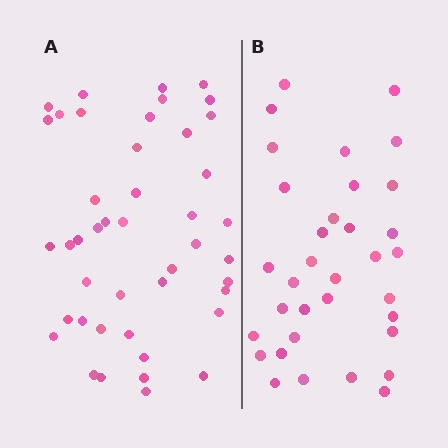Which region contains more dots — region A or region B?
Region A (the left region) has more dots.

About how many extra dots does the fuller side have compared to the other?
Region A has roughly 10 or so more dots than region B.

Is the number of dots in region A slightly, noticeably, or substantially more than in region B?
Region A has noticeably more, but not dramatically so. The ratio is roughly 1.3 to 1.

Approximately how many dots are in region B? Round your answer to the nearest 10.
About 30 dots. (The exact count is 34, which rounds to 30.)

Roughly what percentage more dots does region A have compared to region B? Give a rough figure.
About 30% more.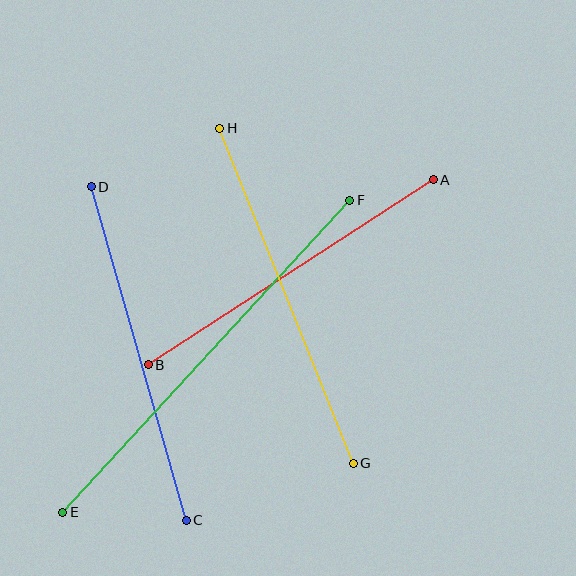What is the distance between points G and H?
The distance is approximately 361 pixels.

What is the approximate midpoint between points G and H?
The midpoint is at approximately (286, 296) pixels.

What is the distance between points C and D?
The distance is approximately 347 pixels.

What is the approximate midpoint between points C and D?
The midpoint is at approximately (139, 354) pixels.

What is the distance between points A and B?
The distance is approximately 340 pixels.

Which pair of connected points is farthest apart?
Points E and F are farthest apart.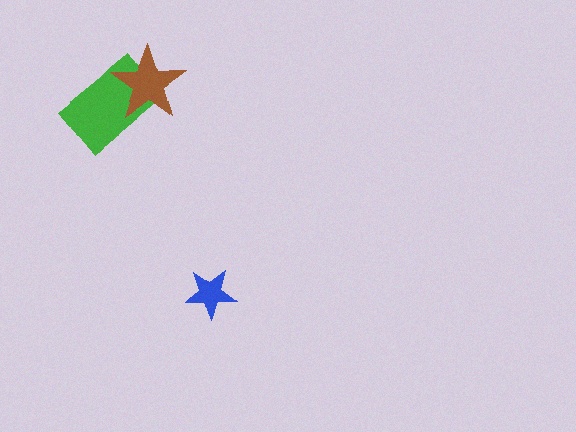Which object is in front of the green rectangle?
The brown star is in front of the green rectangle.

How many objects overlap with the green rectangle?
1 object overlaps with the green rectangle.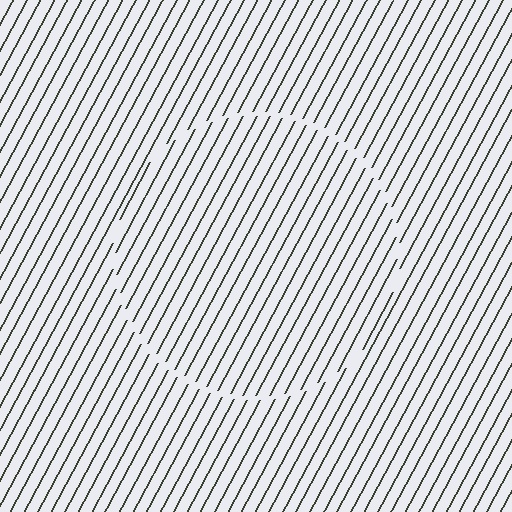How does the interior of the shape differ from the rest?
The interior of the shape contains the same grating, shifted by half a period — the contour is defined by the phase discontinuity where line-ends from the inner and outer gratings abut.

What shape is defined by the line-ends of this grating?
An illusory circle. The interior of the shape contains the same grating, shifted by half a period — the contour is defined by the phase discontinuity where line-ends from the inner and outer gratings abut.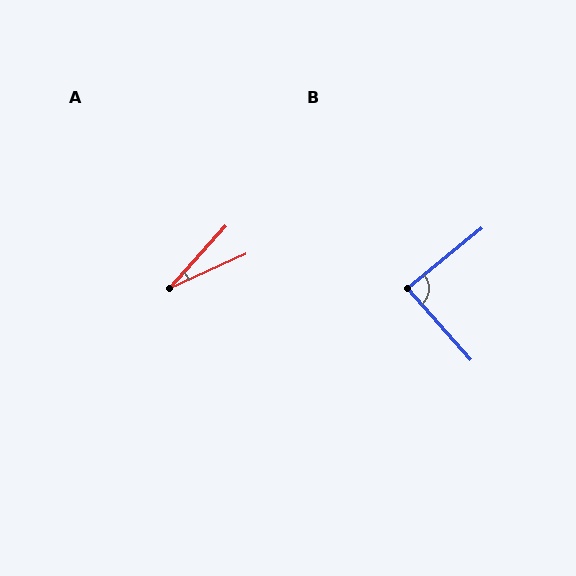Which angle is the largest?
B, at approximately 87 degrees.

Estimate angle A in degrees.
Approximately 24 degrees.